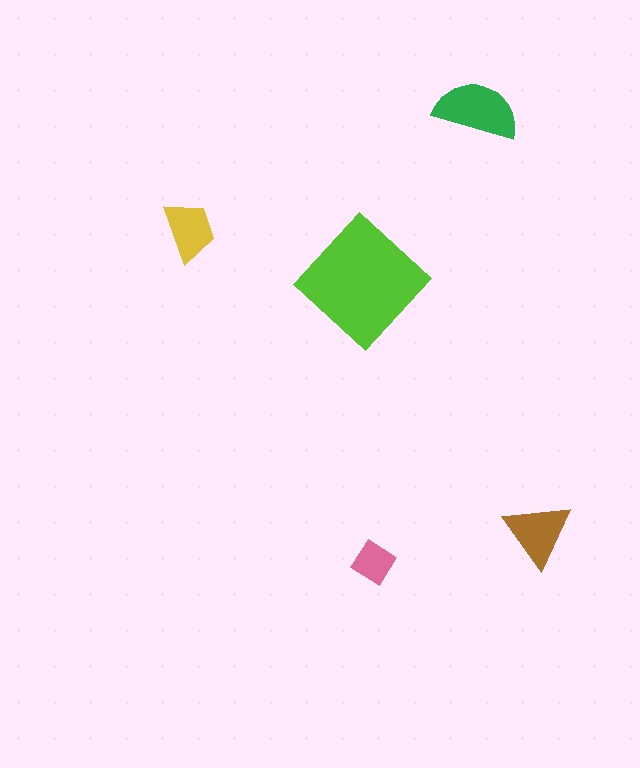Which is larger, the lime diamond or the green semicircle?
The lime diamond.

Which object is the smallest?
The pink diamond.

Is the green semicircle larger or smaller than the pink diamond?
Larger.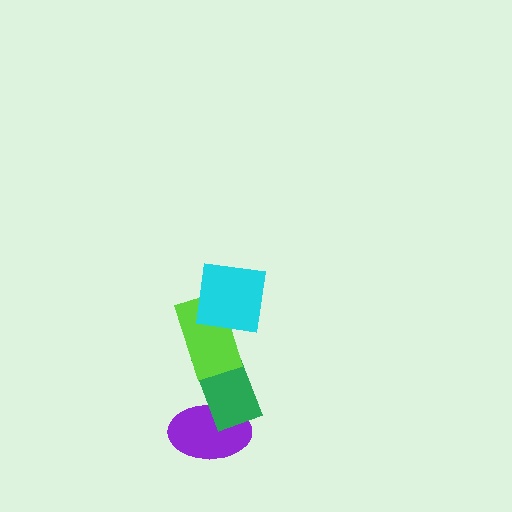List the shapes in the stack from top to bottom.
From top to bottom: the cyan square, the lime rectangle, the green rectangle, the purple ellipse.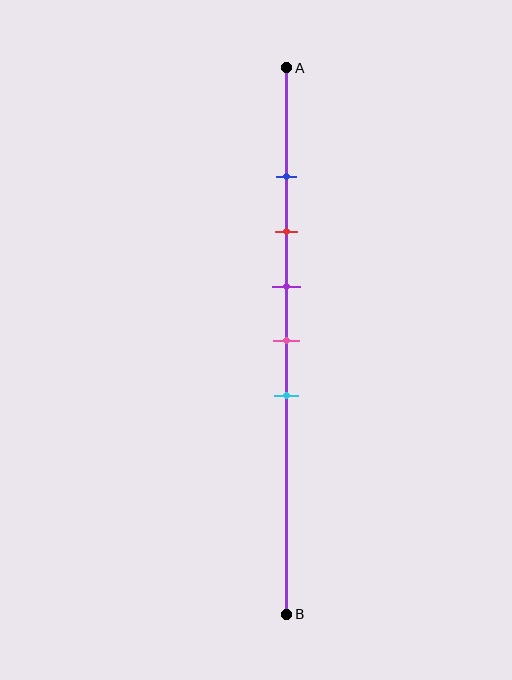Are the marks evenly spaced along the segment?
Yes, the marks are approximately evenly spaced.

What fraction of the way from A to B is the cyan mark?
The cyan mark is approximately 60% (0.6) of the way from A to B.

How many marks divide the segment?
There are 5 marks dividing the segment.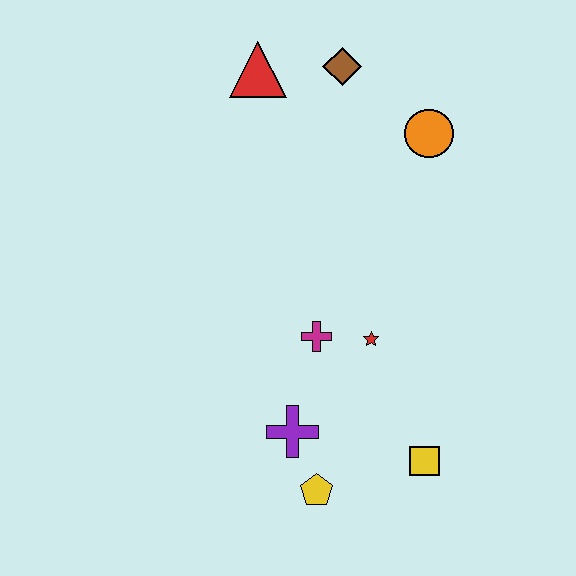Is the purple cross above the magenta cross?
No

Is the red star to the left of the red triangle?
No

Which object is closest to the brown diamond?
The red triangle is closest to the brown diamond.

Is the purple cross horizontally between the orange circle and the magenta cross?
No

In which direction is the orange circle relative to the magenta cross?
The orange circle is above the magenta cross.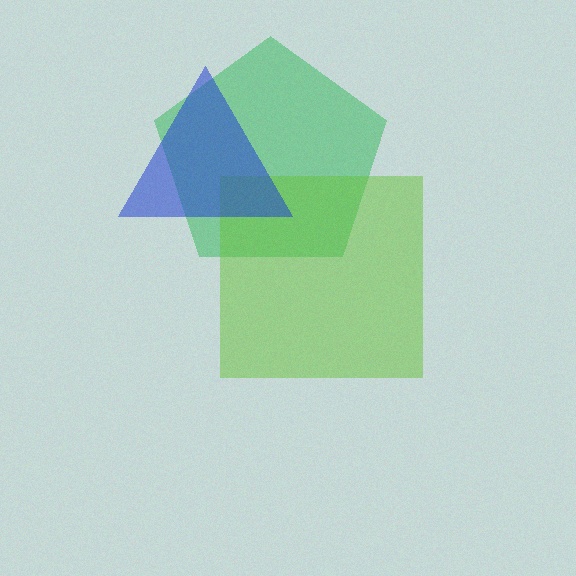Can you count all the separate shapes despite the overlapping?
Yes, there are 3 separate shapes.